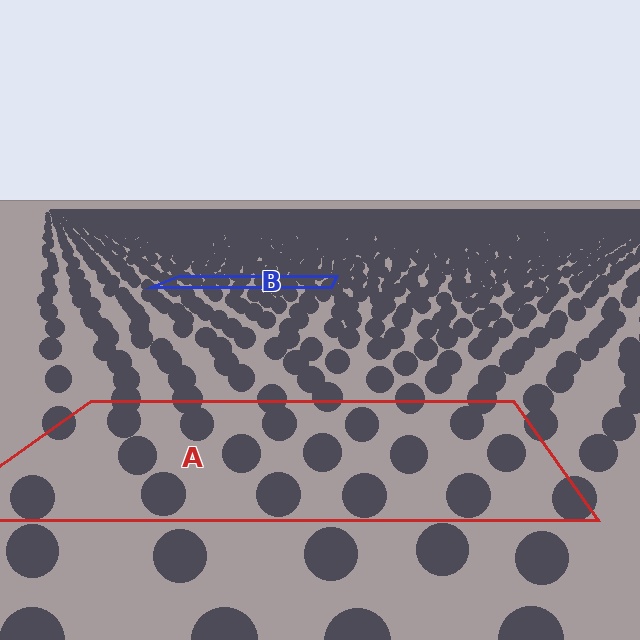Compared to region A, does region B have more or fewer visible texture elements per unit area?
Region B has more texture elements per unit area — they are packed more densely because it is farther away.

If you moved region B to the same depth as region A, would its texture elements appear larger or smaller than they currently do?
They would appear larger. At a closer depth, the same texture elements are projected at a bigger on-screen size.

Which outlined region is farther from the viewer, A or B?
Region B is farther from the viewer — the texture elements inside it appear smaller and more densely packed.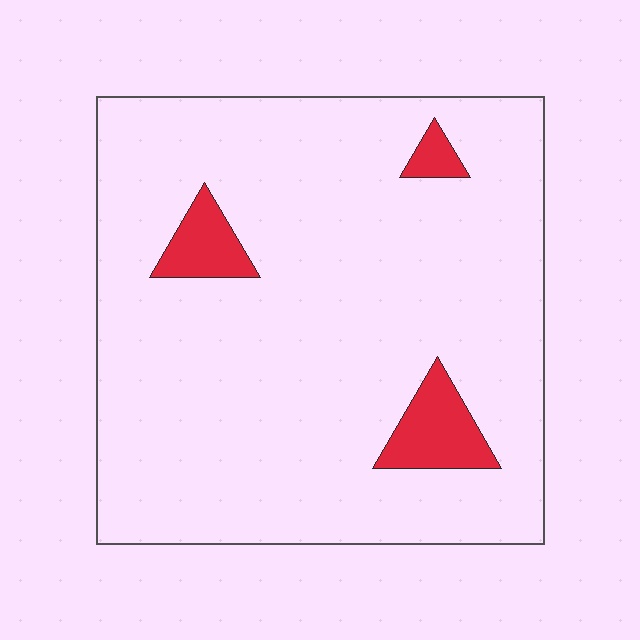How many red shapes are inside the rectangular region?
3.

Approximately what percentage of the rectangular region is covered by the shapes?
Approximately 5%.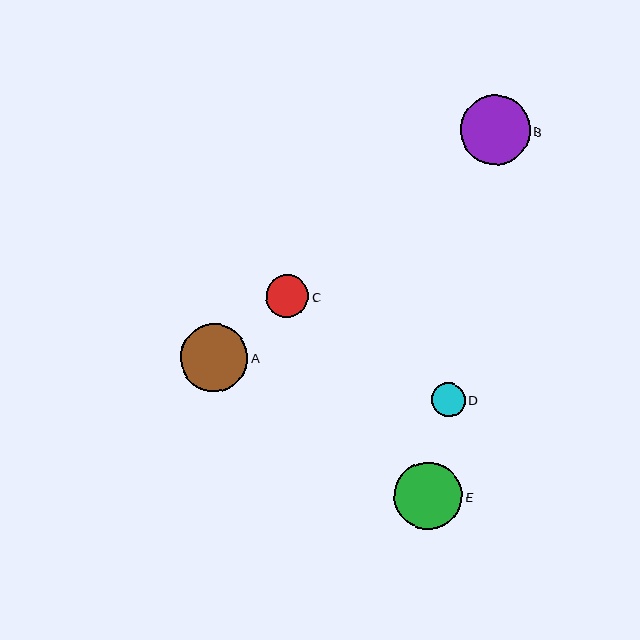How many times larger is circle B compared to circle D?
Circle B is approximately 2.1 times the size of circle D.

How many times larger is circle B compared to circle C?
Circle B is approximately 1.6 times the size of circle C.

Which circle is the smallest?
Circle D is the smallest with a size of approximately 33 pixels.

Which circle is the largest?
Circle B is the largest with a size of approximately 70 pixels.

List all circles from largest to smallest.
From largest to smallest: B, E, A, C, D.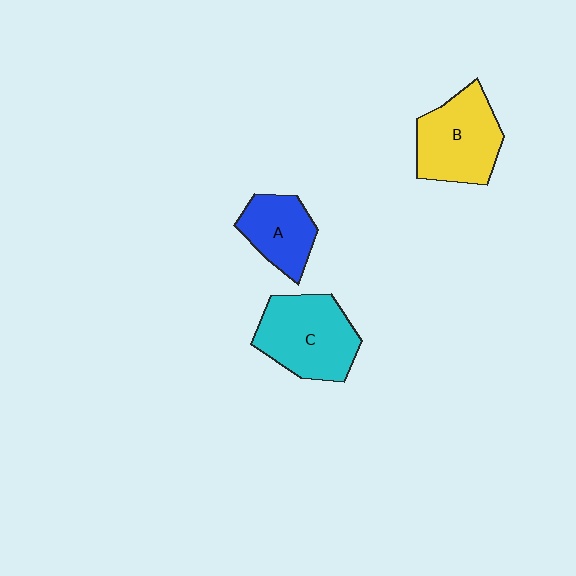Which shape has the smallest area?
Shape A (blue).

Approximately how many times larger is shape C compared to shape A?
Approximately 1.5 times.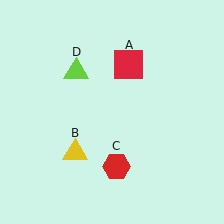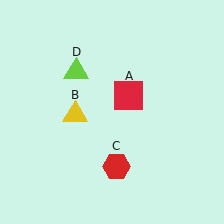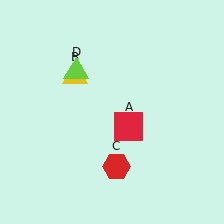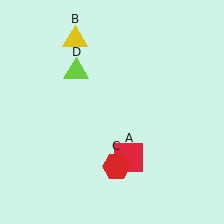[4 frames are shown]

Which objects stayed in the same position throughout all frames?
Red hexagon (object C) and lime triangle (object D) remained stationary.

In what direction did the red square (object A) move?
The red square (object A) moved down.